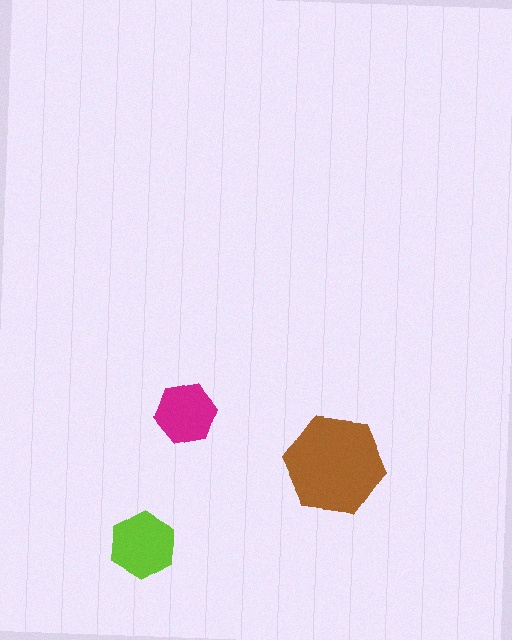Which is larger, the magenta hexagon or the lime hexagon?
The lime one.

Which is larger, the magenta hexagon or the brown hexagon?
The brown one.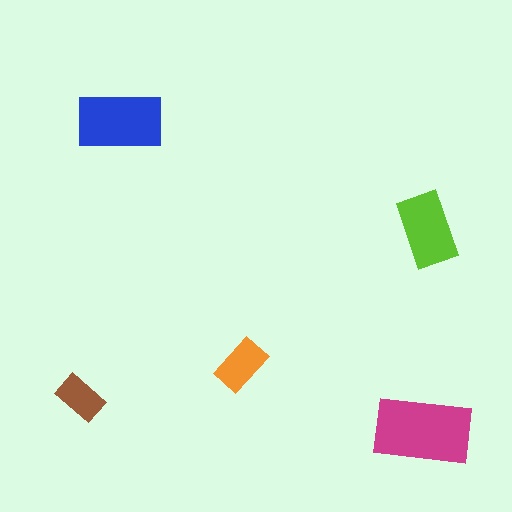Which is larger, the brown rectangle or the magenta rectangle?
The magenta one.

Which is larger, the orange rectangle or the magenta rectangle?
The magenta one.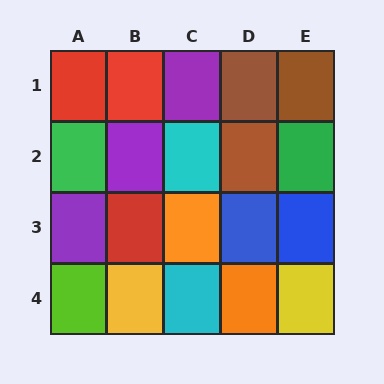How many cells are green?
2 cells are green.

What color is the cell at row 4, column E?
Yellow.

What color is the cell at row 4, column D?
Orange.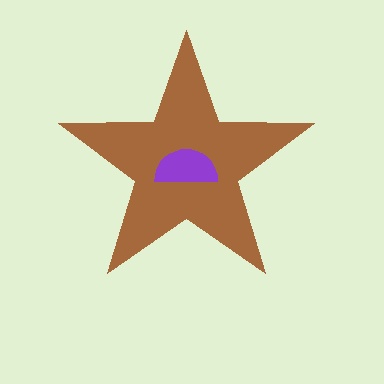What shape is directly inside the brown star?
The purple semicircle.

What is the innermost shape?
The purple semicircle.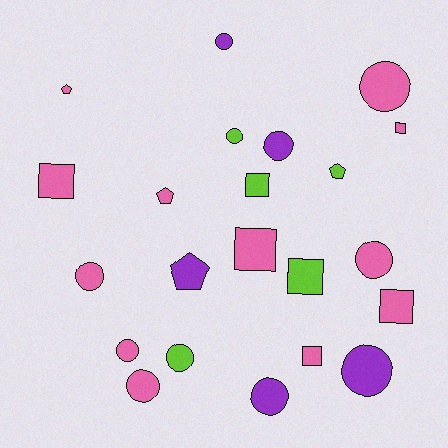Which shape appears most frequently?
Circle, with 11 objects.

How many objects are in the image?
There are 22 objects.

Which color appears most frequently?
Pink, with 12 objects.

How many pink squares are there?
There are 5 pink squares.